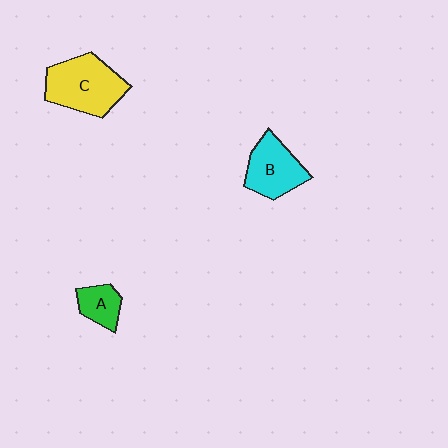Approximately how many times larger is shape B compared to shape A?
Approximately 1.8 times.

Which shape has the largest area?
Shape C (yellow).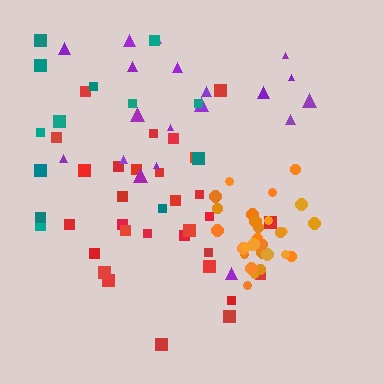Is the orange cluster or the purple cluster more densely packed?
Orange.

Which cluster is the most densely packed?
Orange.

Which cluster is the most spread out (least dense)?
Teal.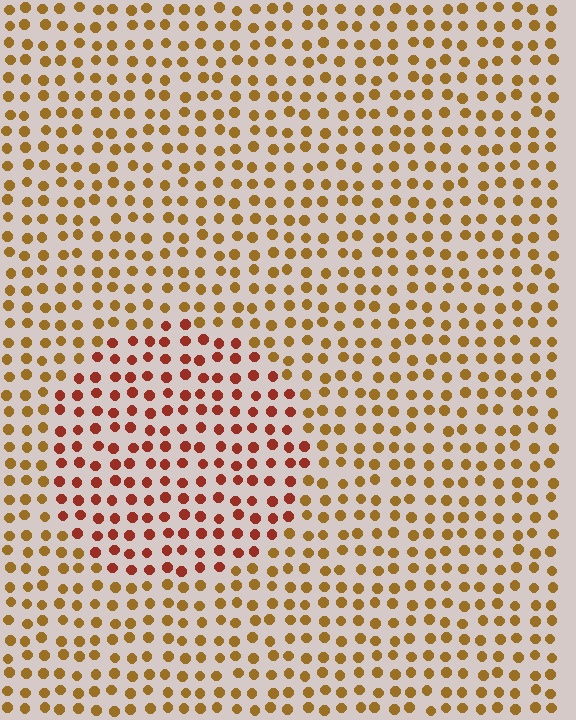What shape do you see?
I see a circle.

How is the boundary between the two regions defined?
The boundary is defined purely by a slight shift in hue (about 34 degrees). Spacing, size, and orientation are identical on both sides.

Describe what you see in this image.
The image is filled with small brown elements in a uniform arrangement. A circle-shaped region is visible where the elements are tinted to a slightly different hue, forming a subtle color boundary.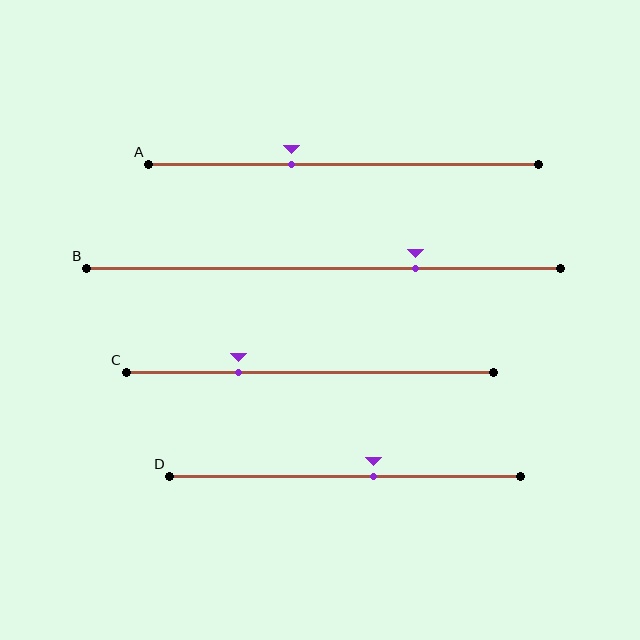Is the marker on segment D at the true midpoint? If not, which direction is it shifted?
No, the marker on segment D is shifted to the right by about 8% of the segment length.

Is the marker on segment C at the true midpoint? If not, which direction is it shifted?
No, the marker on segment C is shifted to the left by about 19% of the segment length.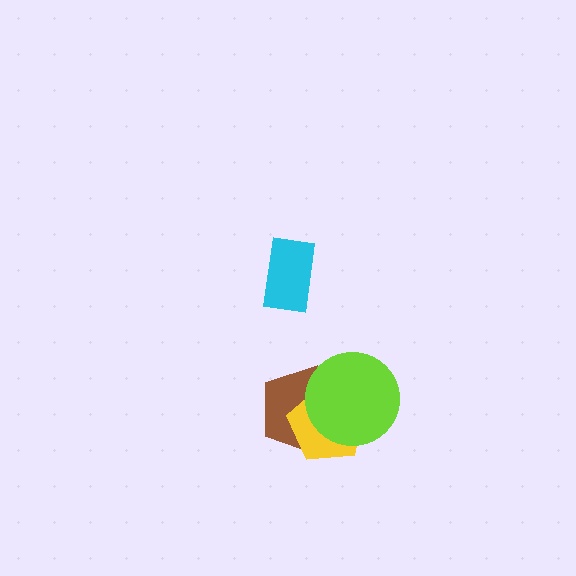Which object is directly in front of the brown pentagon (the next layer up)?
The yellow pentagon is directly in front of the brown pentagon.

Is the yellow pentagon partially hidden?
Yes, it is partially covered by another shape.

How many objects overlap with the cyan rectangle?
0 objects overlap with the cyan rectangle.